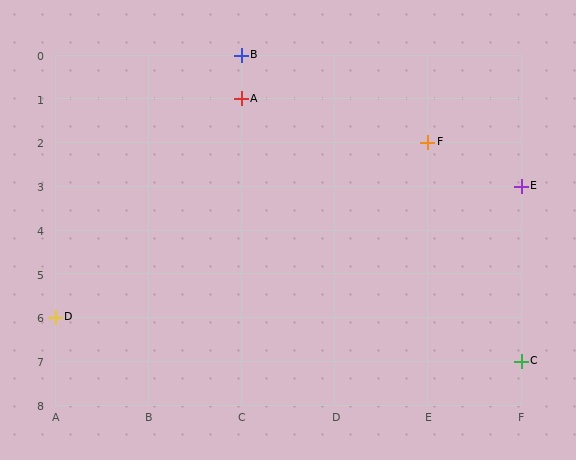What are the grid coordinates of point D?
Point D is at grid coordinates (A, 6).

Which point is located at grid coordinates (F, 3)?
Point E is at (F, 3).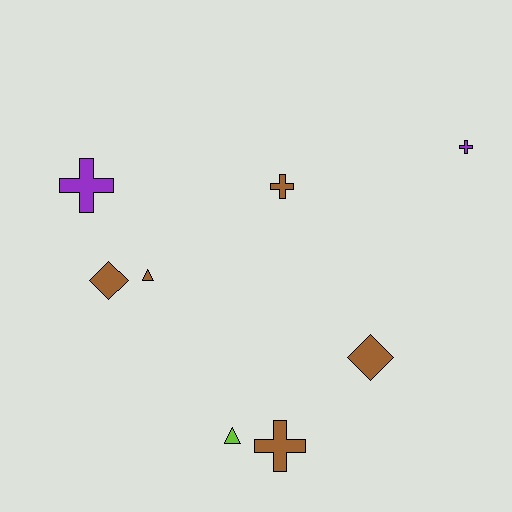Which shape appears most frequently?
Cross, with 4 objects.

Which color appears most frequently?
Brown, with 5 objects.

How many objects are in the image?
There are 8 objects.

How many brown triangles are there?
There is 1 brown triangle.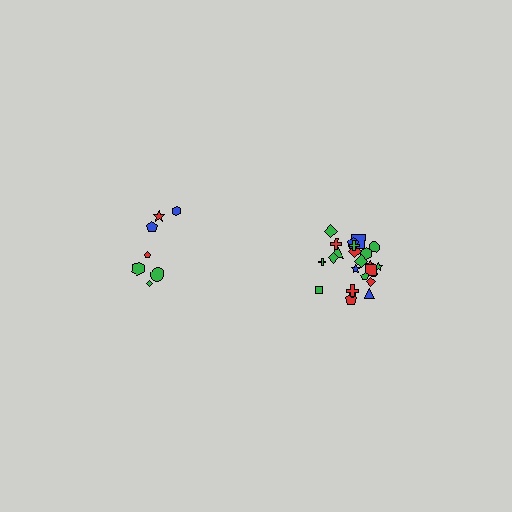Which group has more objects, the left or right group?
The right group.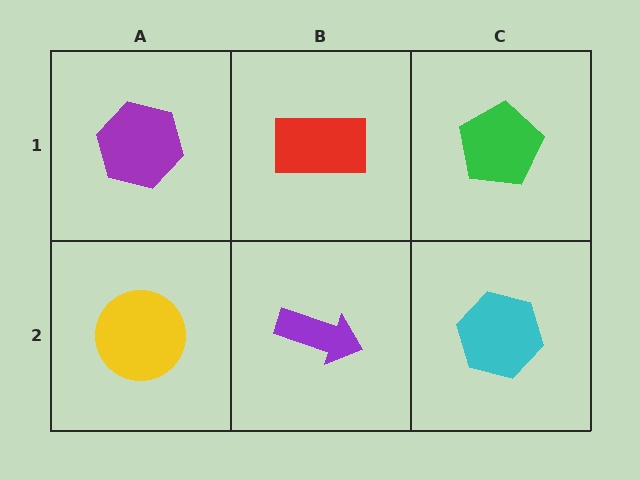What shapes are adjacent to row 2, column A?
A purple hexagon (row 1, column A), a purple arrow (row 2, column B).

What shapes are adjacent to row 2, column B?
A red rectangle (row 1, column B), a yellow circle (row 2, column A), a cyan hexagon (row 2, column C).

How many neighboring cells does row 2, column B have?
3.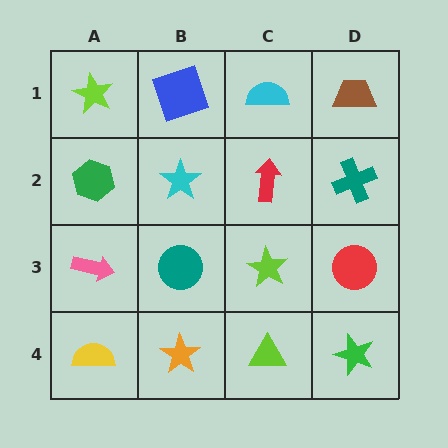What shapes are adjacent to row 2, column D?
A brown trapezoid (row 1, column D), a red circle (row 3, column D), a red arrow (row 2, column C).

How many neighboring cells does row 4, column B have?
3.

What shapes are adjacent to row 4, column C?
A lime star (row 3, column C), an orange star (row 4, column B), a green star (row 4, column D).